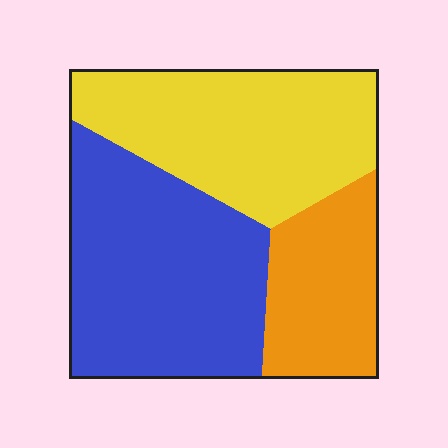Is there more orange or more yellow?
Yellow.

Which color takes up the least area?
Orange, at roughly 20%.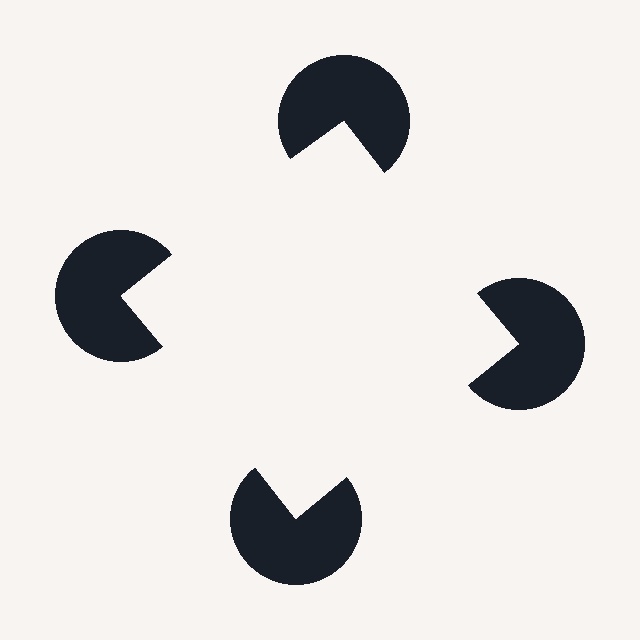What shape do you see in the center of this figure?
An illusory square — its edges are inferred from the aligned wedge cuts in the pac-man discs, not physically drawn.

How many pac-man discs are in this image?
There are 4 — one at each vertex of the illusory square.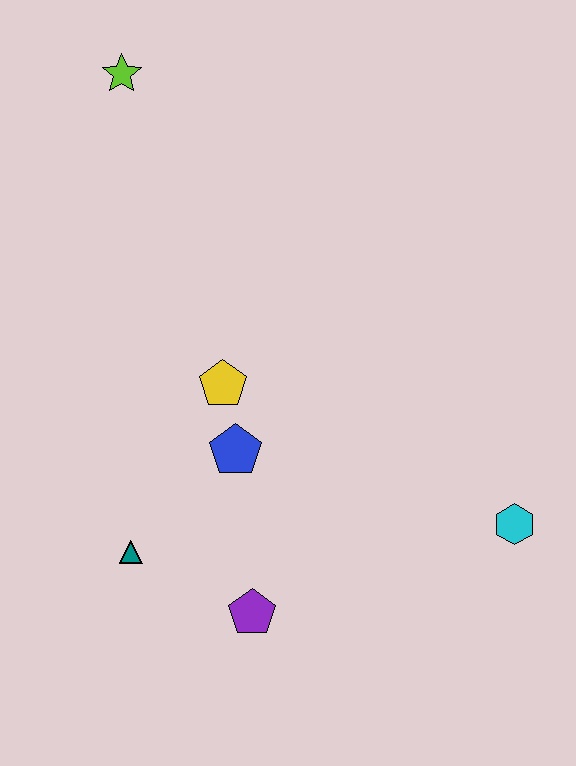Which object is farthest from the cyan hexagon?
The lime star is farthest from the cyan hexagon.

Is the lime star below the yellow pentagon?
No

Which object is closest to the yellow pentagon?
The blue pentagon is closest to the yellow pentagon.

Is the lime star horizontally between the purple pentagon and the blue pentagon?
No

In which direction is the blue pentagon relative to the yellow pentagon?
The blue pentagon is below the yellow pentagon.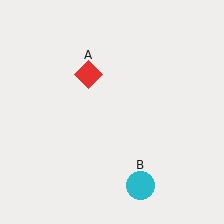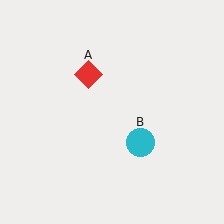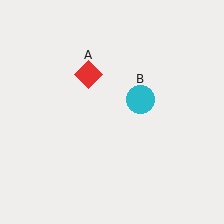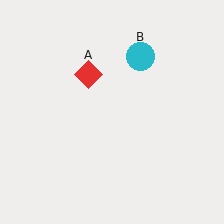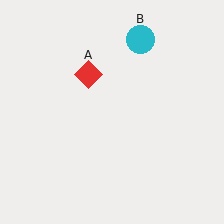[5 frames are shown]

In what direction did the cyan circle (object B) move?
The cyan circle (object B) moved up.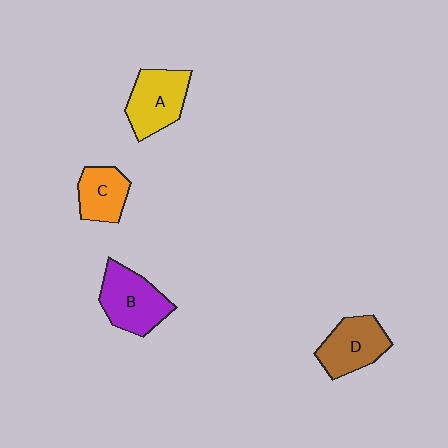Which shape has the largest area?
Shape B (purple).